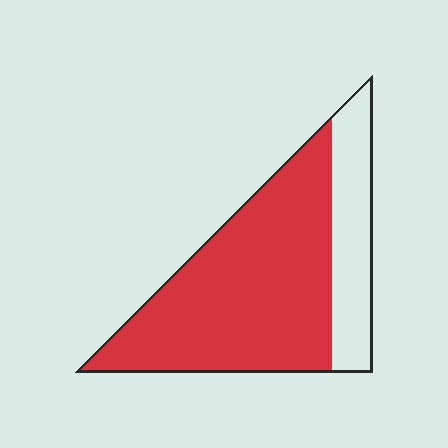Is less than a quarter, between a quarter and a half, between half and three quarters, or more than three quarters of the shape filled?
Between half and three quarters.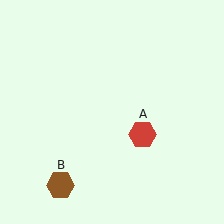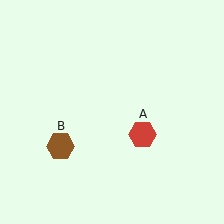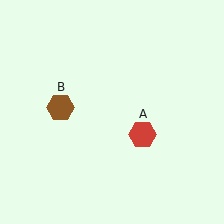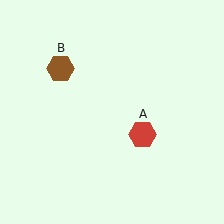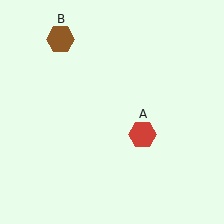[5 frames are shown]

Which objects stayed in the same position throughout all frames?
Red hexagon (object A) remained stationary.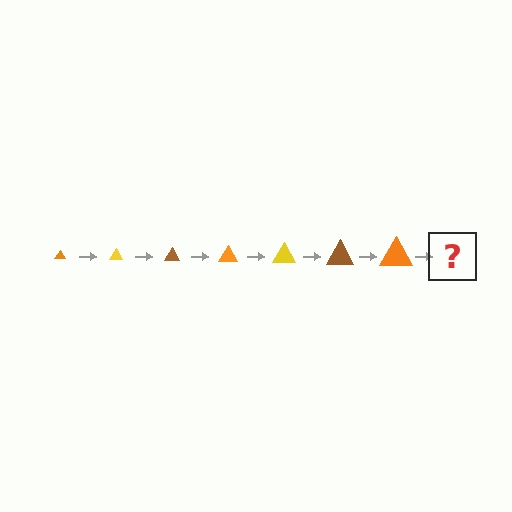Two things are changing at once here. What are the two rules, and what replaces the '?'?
The two rules are that the triangle grows larger each step and the color cycles through orange, yellow, and brown. The '?' should be a yellow triangle, larger than the previous one.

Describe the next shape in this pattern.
It should be a yellow triangle, larger than the previous one.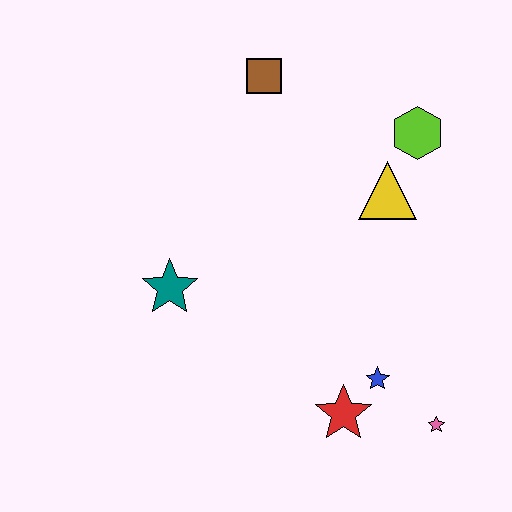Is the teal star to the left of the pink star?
Yes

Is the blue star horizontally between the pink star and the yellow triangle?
No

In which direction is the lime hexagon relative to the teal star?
The lime hexagon is to the right of the teal star.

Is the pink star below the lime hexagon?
Yes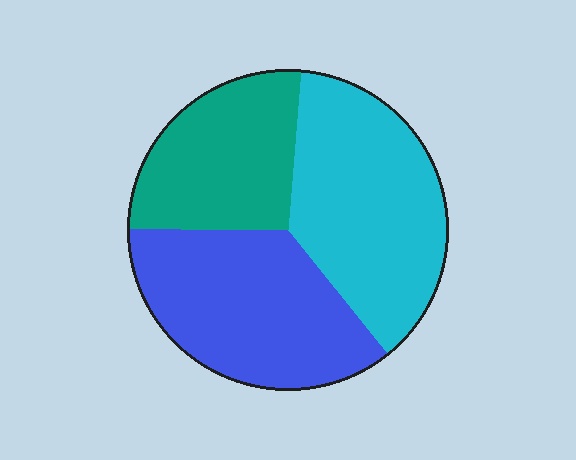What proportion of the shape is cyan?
Cyan takes up about three eighths (3/8) of the shape.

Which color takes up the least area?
Teal, at roughly 25%.